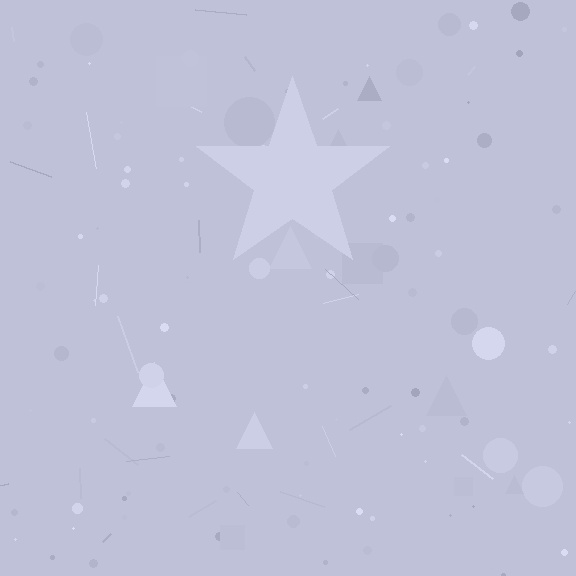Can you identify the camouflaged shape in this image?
The camouflaged shape is a star.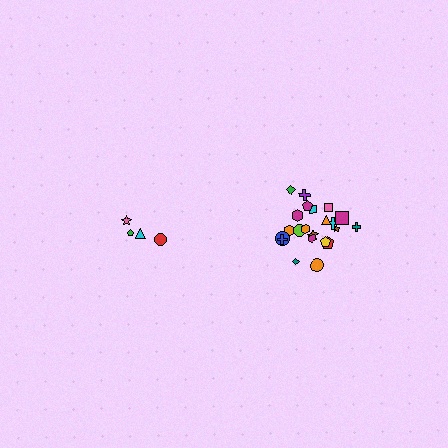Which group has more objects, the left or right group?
The right group.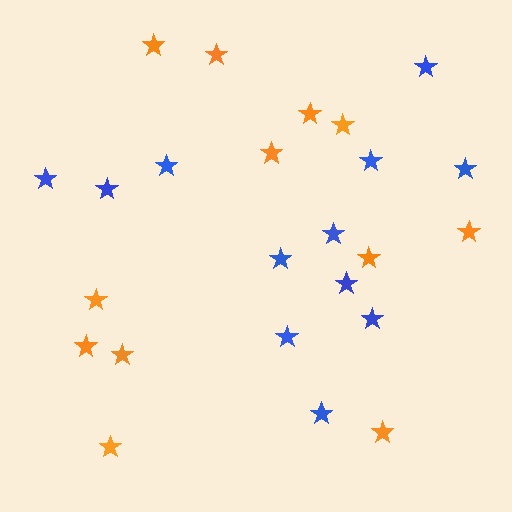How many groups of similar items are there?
There are 2 groups: one group of orange stars (12) and one group of blue stars (12).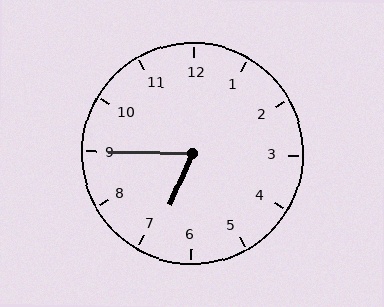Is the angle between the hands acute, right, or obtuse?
It is acute.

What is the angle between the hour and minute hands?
Approximately 68 degrees.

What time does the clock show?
6:45.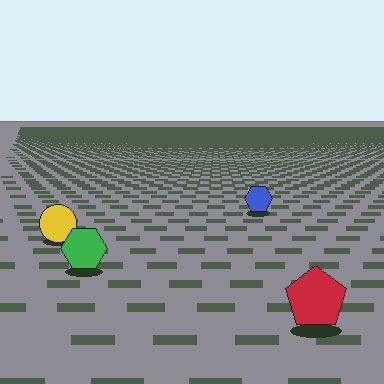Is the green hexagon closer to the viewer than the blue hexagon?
Yes. The green hexagon is closer — you can tell from the texture gradient: the ground texture is coarser near it.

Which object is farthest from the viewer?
The blue hexagon is farthest from the viewer. It appears smaller and the ground texture around it is denser.